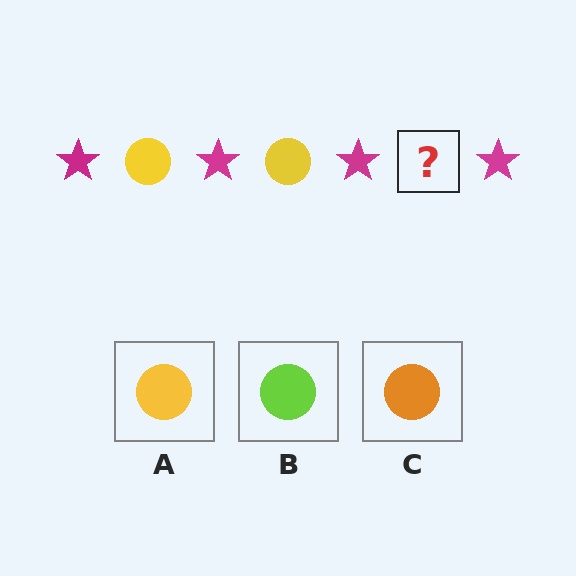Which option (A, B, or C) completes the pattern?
A.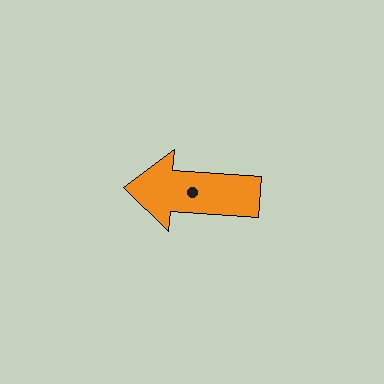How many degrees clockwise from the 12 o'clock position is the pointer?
Approximately 274 degrees.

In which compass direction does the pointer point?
West.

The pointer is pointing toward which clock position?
Roughly 9 o'clock.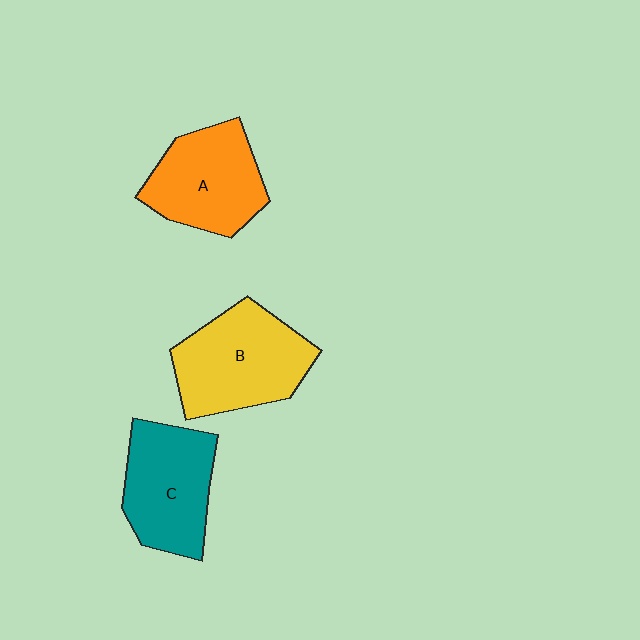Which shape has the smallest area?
Shape A (orange).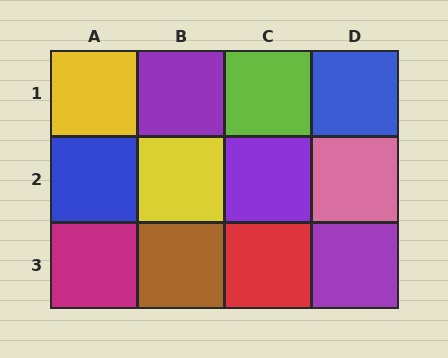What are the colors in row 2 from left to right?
Blue, yellow, purple, pink.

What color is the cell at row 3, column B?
Brown.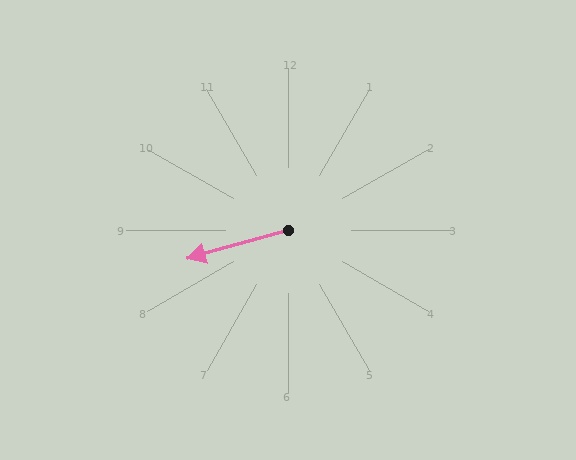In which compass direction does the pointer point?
West.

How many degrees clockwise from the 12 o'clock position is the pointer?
Approximately 254 degrees.